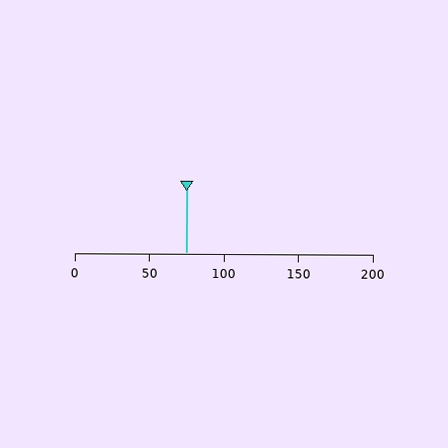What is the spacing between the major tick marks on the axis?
The major ticks are spaced 50 apart.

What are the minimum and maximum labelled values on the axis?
The axis runs from 0 to 200.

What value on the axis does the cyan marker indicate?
The marker indicates approximately 75.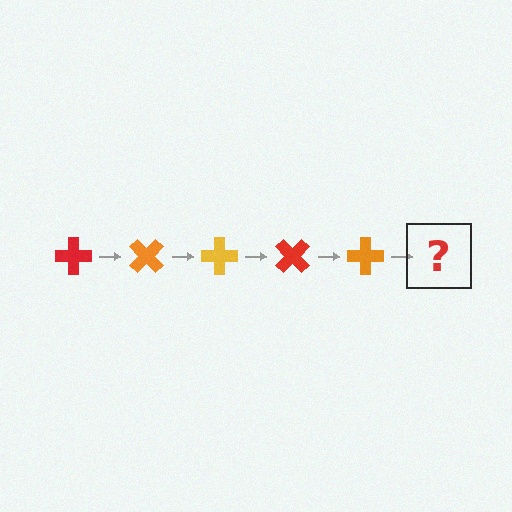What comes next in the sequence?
The next element should be a yellow cross, rotated 225 degrees from the start.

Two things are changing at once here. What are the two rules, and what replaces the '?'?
The two rules are that it rotates 45 degrees each step and the color cycles through red, orange, and yellow. The '?' should be a yellow cross, rotated 225 degrees from the start.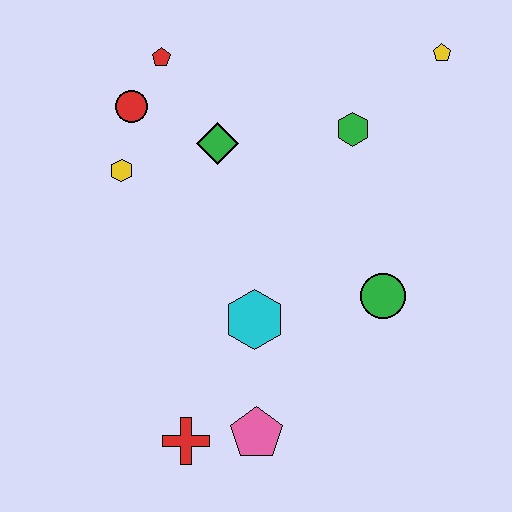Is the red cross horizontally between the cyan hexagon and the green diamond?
No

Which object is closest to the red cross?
The pink pentagon is closest to the red cross.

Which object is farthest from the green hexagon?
The red cross is farthest from the green hexagon.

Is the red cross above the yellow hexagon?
No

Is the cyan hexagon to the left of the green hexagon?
Yes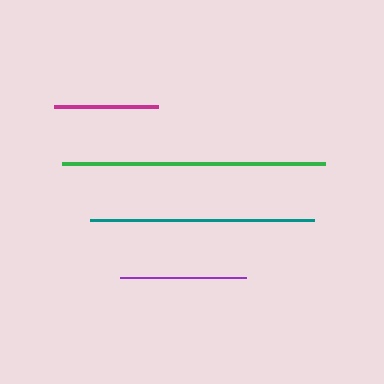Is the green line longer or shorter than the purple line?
The green line is longer than the purple line.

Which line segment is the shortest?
The magenta line is the shortest at approximately 105 pixels.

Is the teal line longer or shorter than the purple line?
The teal line is longer than the purple line.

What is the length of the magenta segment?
The magenta segment is approximately 105 pixels long.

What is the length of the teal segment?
The teal segment is approximately 224 pixels long.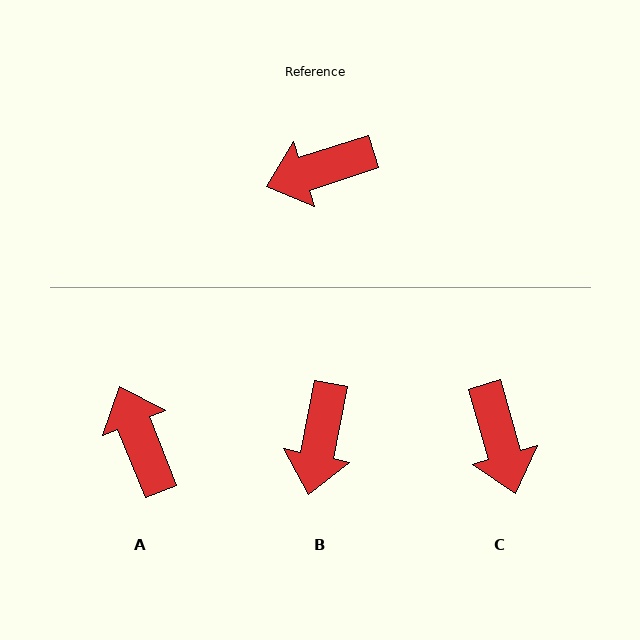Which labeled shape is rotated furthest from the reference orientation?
C, about 88 degrees away.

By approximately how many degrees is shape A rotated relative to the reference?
Approximately 86 degrees clockwise.